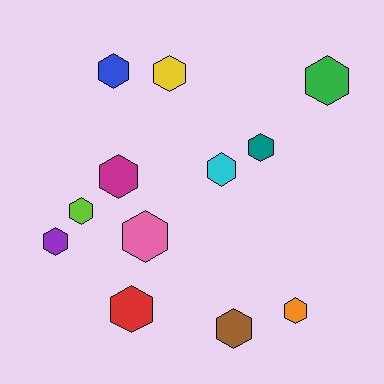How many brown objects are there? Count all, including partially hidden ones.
There is 1 brown object.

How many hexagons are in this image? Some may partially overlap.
There are 12 hexagons.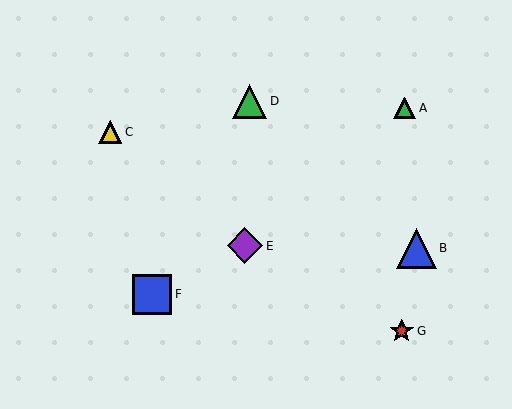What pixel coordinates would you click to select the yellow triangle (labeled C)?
Click at (110, 132) to select the yellow triangle C.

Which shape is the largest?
The blue triangle (labeled B) is the largest.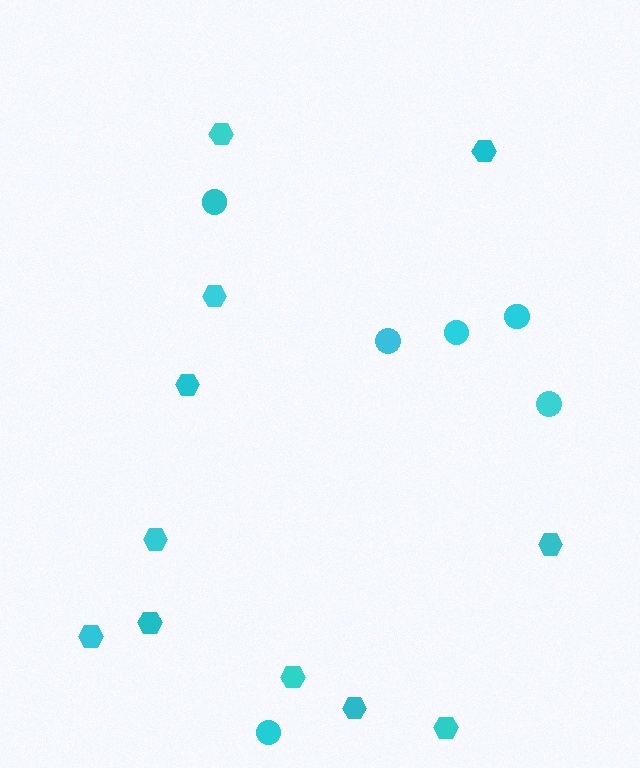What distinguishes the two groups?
There are 2 groups: one group of hexagons (11) and one group of circles (6).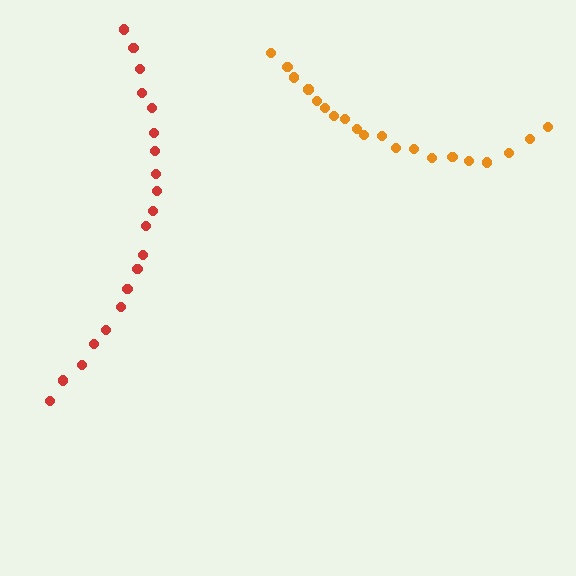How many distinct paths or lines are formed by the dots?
There are 2 distinct paths.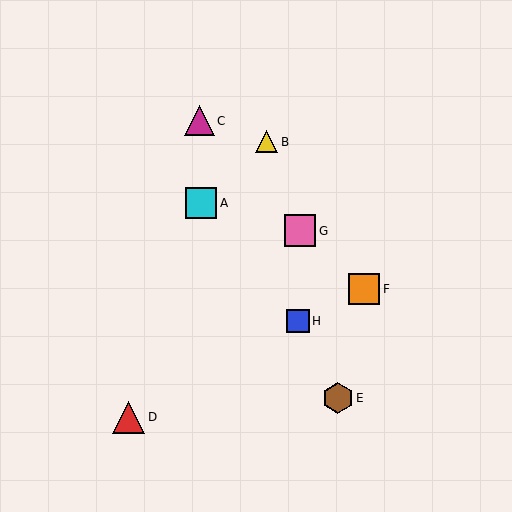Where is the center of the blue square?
The center of the blue square is at (298, 321).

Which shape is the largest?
The red triangle (labeled D) is the largest.